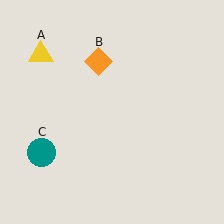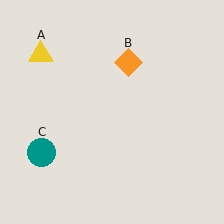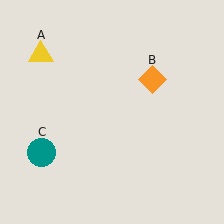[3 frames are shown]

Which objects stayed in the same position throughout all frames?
Yellow triangle (object A) and teal circle (object C) remained stationary.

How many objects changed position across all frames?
1 object changed position: orange diamond (object B).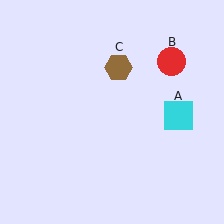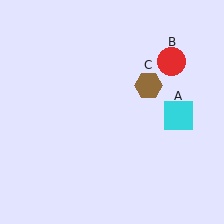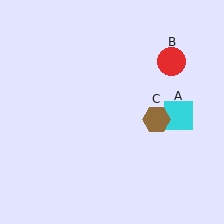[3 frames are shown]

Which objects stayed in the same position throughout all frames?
Cyan square (object A) and red circle (object B) remained stationary.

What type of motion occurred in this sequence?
The brown hexagon (object C) rotated clockwise around the center of the scene.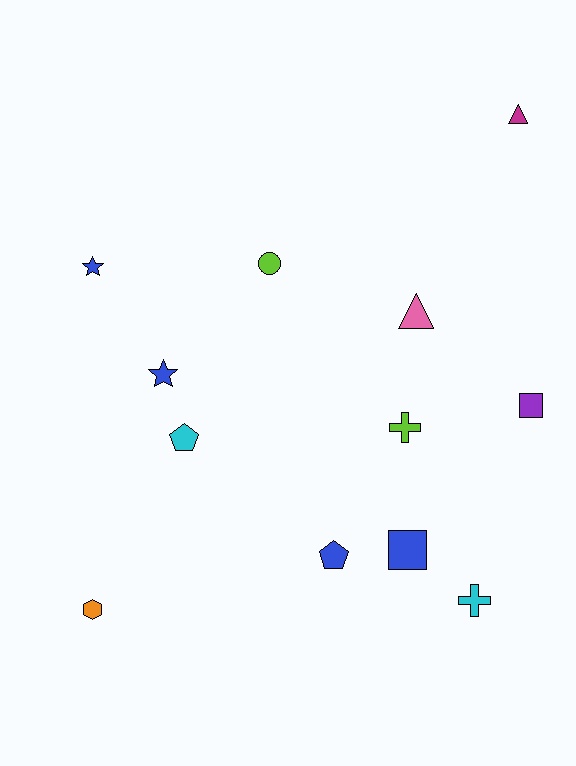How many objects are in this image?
There are 12 objects.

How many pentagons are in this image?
There are 2 pentagons.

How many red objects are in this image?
There are no red objects.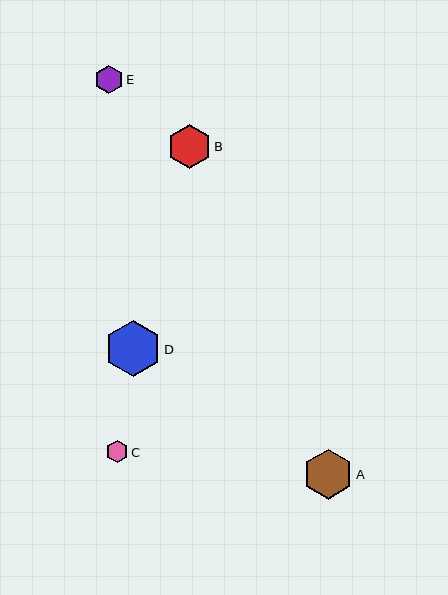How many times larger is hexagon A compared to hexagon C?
Hexagon A is approximately 2.2 times the size of hexagon C.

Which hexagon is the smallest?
Hexagon C is the smallest with a size of approximately 22 pixels.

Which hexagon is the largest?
Hexagon D is the largest with a size of approximately 56 pixels.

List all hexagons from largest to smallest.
From largest to smallest: D, A, B, E, C.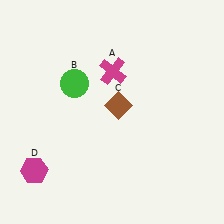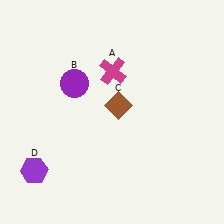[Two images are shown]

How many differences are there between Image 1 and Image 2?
There are 2 differences between the two images.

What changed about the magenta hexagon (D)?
In Image 1, D is magenta. In Image 2, it changed to purple.